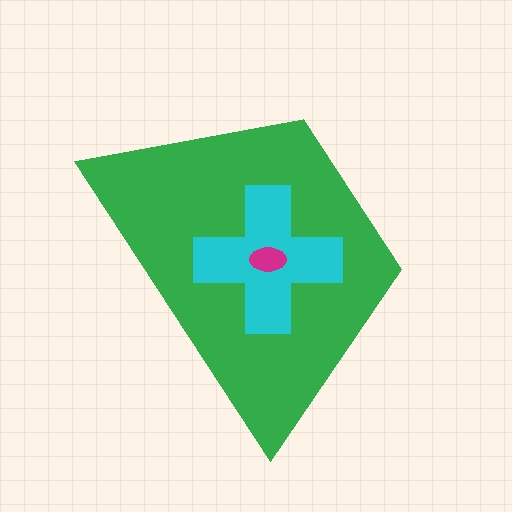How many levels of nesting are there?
3.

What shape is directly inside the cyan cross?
The magenta ellipse.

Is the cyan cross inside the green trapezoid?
Yes.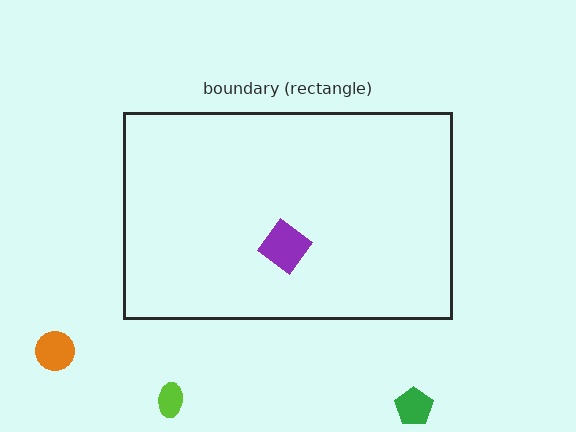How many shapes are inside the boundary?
1 inside, 3 outside.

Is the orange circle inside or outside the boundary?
Outside.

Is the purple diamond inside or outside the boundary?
Inside.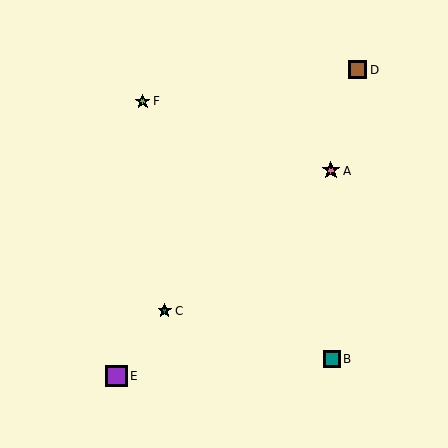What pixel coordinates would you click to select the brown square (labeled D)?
Click at (358, 70) to select the brown square D.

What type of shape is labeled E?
Shape E is a purple square.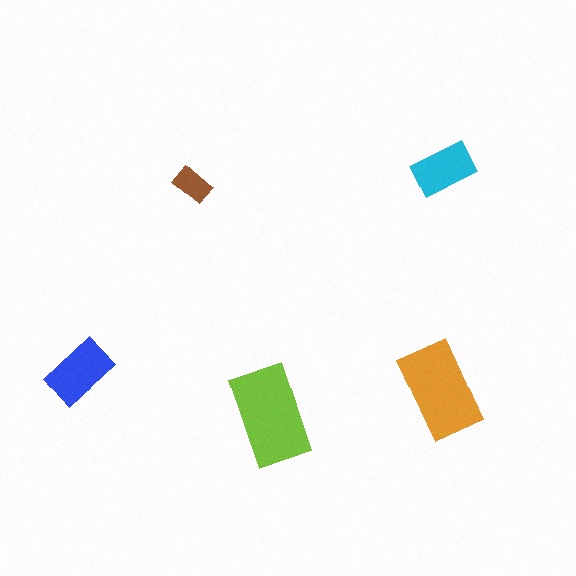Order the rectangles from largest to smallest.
the lime one, the orange one, the blue one, the cyan one, the brown one.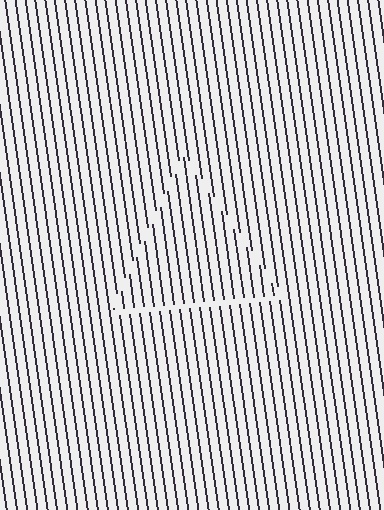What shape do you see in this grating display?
An illusory triangle. The interior of the shape contains the same grating, shifted by half a period — the contour is defined by the phase discontinuity where line-ends from the inner and outer gratings abut.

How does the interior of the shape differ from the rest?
The interior of the shape contains the same grating, shifted by half a period — the contour is defined by the phase discontinuity where line-ends from the inner and outer gratings abut.